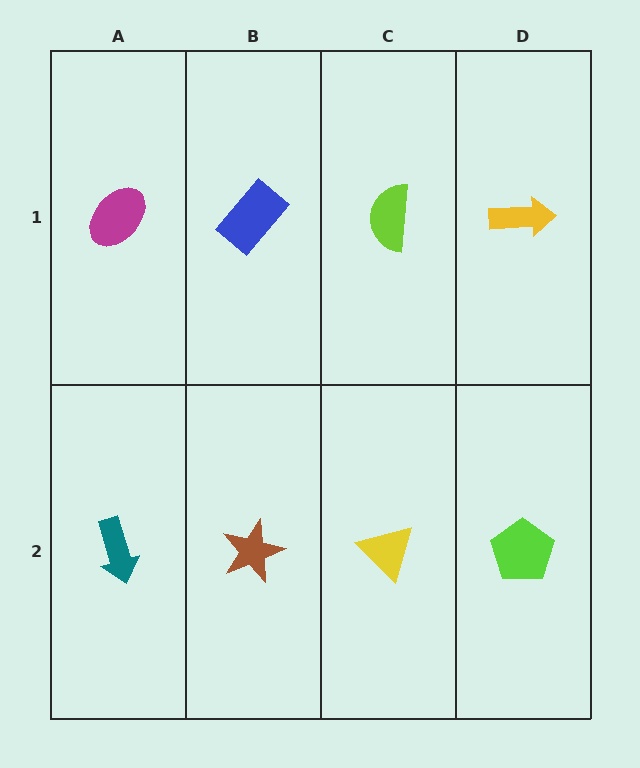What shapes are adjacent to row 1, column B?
A brown star (row 2, column B), a magenta ellipse (row 1, column A), a lime semicircle (row 1, column C).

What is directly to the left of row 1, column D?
A lime semicircle.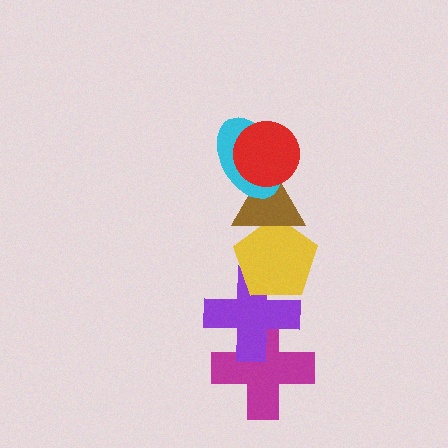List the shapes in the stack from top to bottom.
From top to bottom: the red circle, the cyan ellipse, the brown triangle, the yellow pentagon, the purple cross, the magenta cross.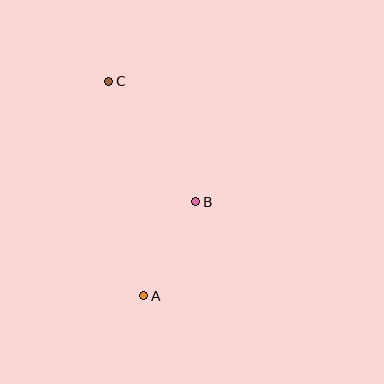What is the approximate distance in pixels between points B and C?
The distance between B and C is approximately 148 pixels.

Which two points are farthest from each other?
Points A and C are farthest from each other.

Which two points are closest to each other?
Points A and B are closest to each other.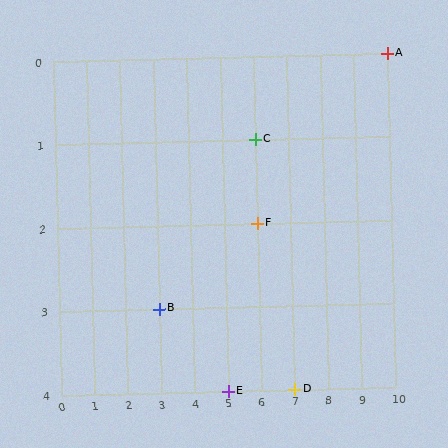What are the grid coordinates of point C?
Point C is at grid coordinates (6, 1).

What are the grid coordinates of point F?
Point F is at grid coordinates (6, 2).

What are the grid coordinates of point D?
Point D is at grid coordinates (7, 4).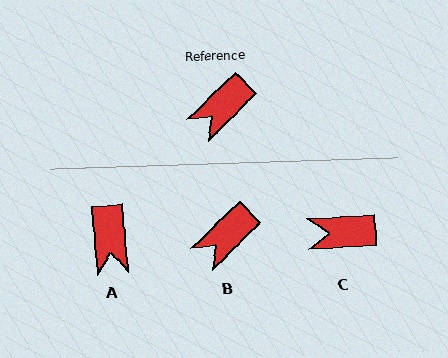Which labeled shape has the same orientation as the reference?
B.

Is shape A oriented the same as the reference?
No, it is off by about 51 degrees.